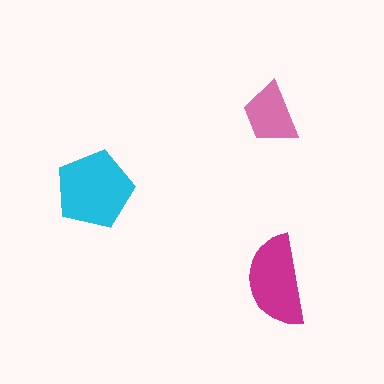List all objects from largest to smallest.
The cyan pentagon, the magenta semicircle, the pink trapezoid.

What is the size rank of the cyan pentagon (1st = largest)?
1st.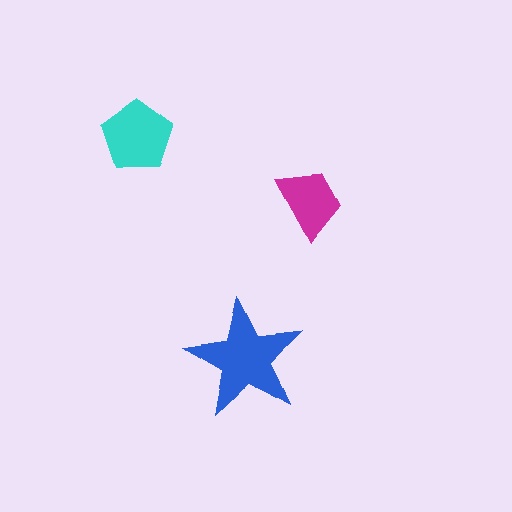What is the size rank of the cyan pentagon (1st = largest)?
2nd.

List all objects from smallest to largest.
The magenta trapezoid, the cyan pentagon, the blue star.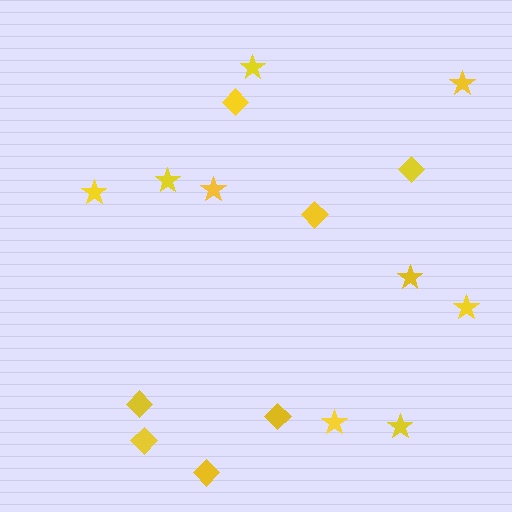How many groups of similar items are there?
There are 2 groups: one group of diamonds (7) and one group of stars (9).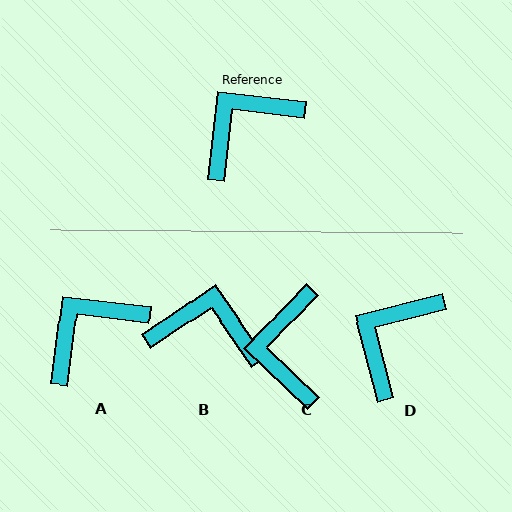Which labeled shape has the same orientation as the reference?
A.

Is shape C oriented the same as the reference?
No, it is off by about 53 degrees.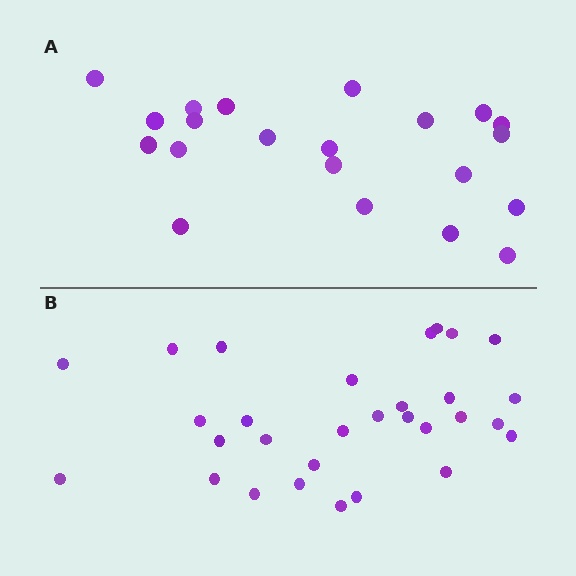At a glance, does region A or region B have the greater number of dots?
Region B (the bottom region) has more dots.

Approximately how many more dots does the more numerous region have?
Region B has roughly 8 or so more dots than region A.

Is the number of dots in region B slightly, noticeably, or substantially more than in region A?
Region B has noticeably more, but not dramatically so. The ratio is roughly 1.4 to 1.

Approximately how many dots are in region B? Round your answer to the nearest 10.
About 30 dots.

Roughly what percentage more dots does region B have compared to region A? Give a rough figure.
About 45% more.